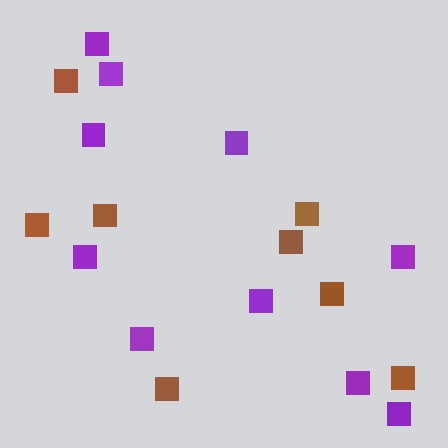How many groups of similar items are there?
There are 2 groups: one group of purple squares (10) and one group of brown squares (8).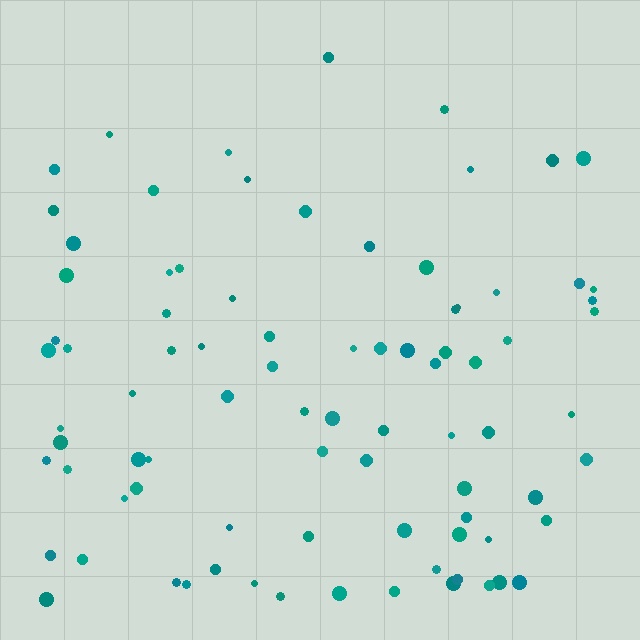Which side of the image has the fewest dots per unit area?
The top.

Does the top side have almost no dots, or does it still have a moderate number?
Still a moderate number, just noticeably fewer than the bottom.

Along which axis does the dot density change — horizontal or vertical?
Vertical.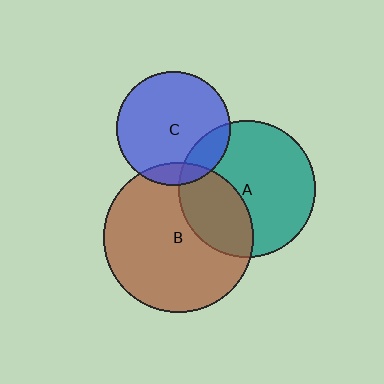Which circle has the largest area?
Circle B (brown).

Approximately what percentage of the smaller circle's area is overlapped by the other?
Approximately 10%.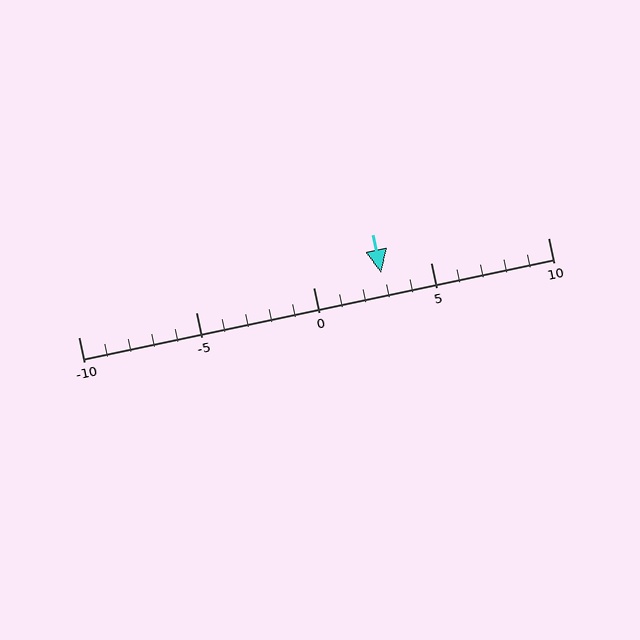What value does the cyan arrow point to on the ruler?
The cyan arrow points to approximately 3.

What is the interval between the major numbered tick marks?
The major tick marks are spaced 5 units apart.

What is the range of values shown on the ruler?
The ruler shows values from -10 to 10.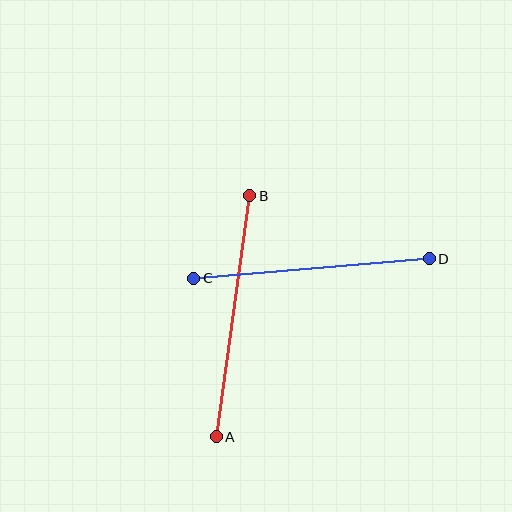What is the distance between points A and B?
The distance is approximately 243 pixels.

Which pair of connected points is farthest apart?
Points A and B are farthest apart.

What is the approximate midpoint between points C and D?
The midpoint is at approximately (311, 268) pixels.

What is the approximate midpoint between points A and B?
The midpoint is at approximately (233, 316) pixels.